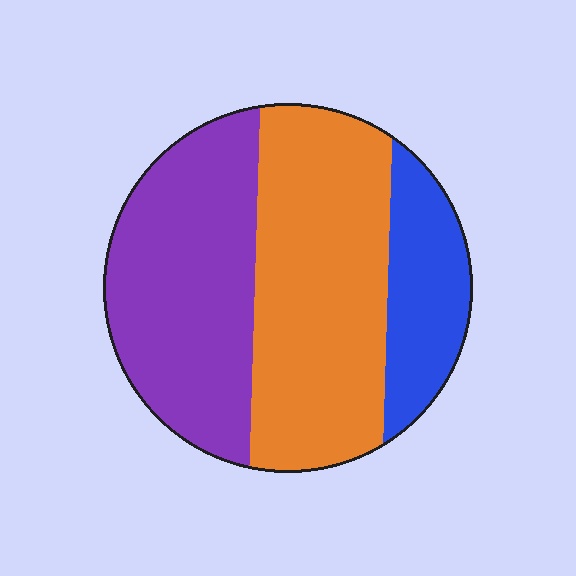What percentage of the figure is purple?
Purple takes up about three eighths (3/8) of the figure.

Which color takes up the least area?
Blue, at roughly 15%.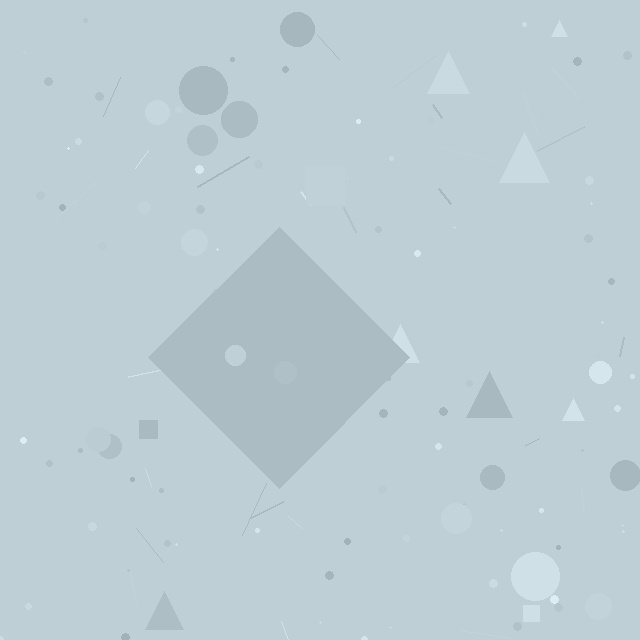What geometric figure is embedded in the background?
A diamond is embedded in the background.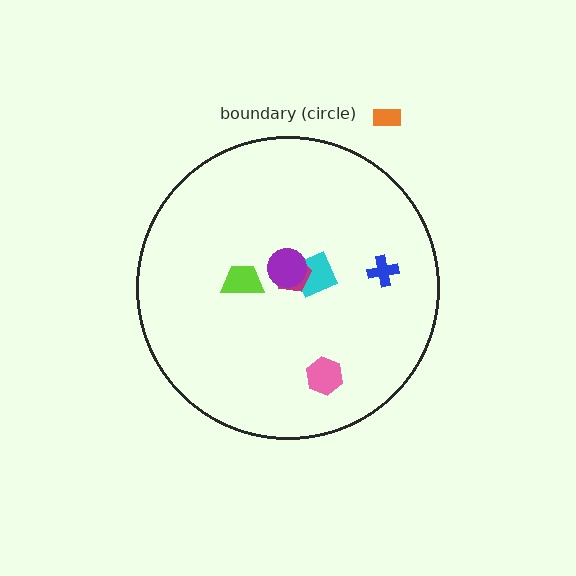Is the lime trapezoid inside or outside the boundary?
Inside.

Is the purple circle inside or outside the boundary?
Inside.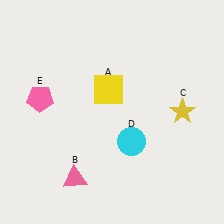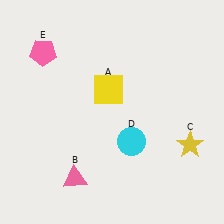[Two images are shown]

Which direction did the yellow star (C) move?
The yellow star (C) moved down.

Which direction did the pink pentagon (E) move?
The pink pentagon (E) moved up.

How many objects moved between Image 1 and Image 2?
2 objects moved between the two images.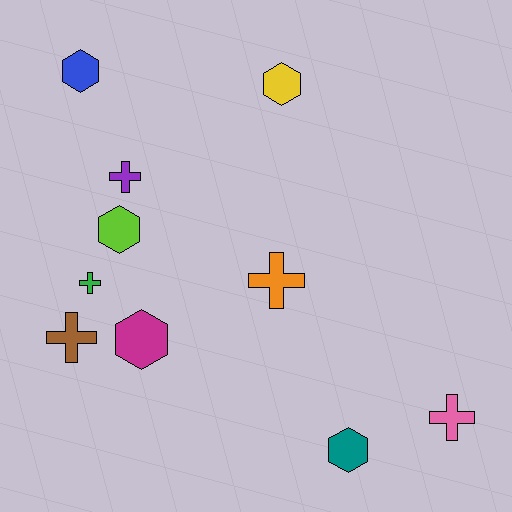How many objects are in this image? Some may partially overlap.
There are 10 objects.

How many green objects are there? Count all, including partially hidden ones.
There is 1 green object.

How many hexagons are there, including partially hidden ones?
There are 5 hexagons.